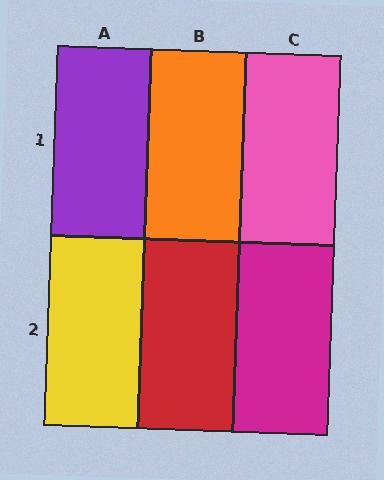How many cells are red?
1 cell is red.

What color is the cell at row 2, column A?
Yellow.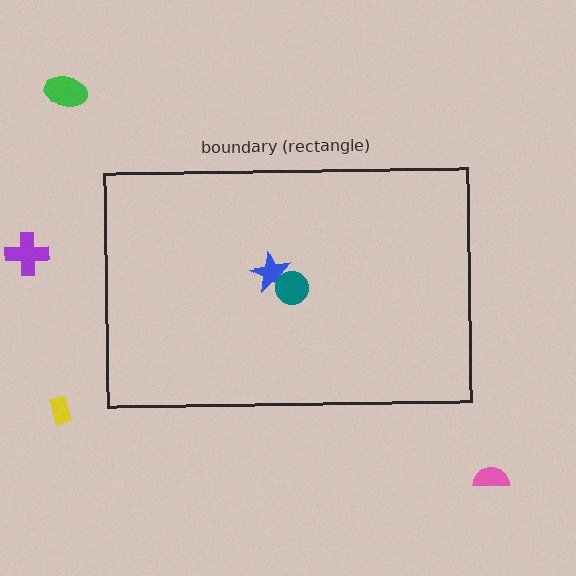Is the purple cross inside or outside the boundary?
Outside.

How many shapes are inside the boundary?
2 inside, 4 outside.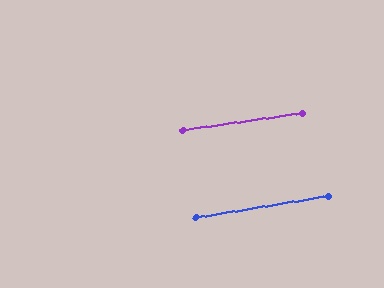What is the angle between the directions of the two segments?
Approximately 1 degree.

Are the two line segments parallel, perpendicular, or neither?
Parallel — their directions differ by only 0.9°.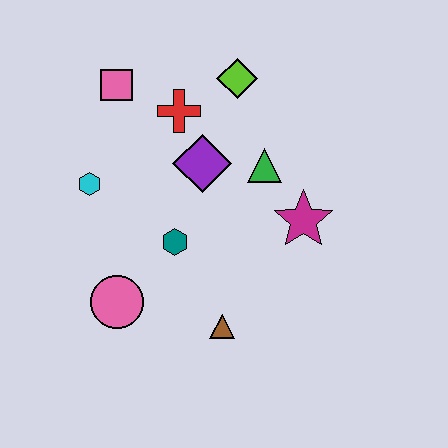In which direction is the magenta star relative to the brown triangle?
The magenta star is above the brown triangle.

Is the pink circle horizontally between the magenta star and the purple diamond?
No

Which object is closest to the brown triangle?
The teal hexagon is closest to the brown triangle.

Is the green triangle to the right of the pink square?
Yes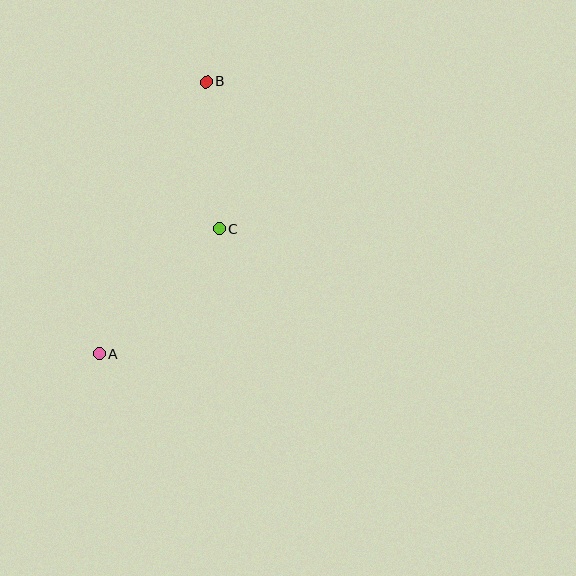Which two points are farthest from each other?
Points A and B are farthest from each other.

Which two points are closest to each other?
Points B and C are closest to each other.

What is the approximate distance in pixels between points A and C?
The distance between A and C is approximately 173 pixels.